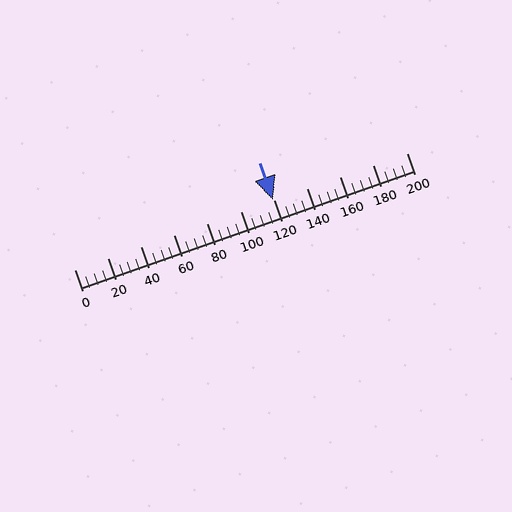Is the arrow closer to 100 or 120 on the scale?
The arrow is closer to 120.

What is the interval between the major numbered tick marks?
The major tick marks are spaced 20 units apart.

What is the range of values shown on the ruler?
The ruler shows values from 0 to 200.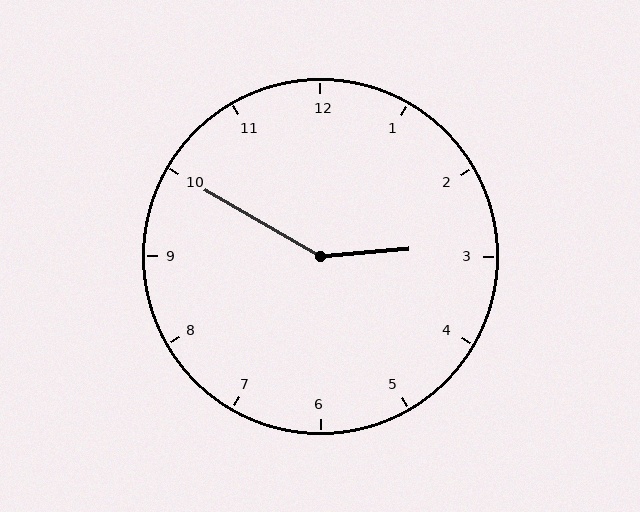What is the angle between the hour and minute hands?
Approximately 145 degrees.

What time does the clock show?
2:50.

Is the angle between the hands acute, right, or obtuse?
It is obtuse.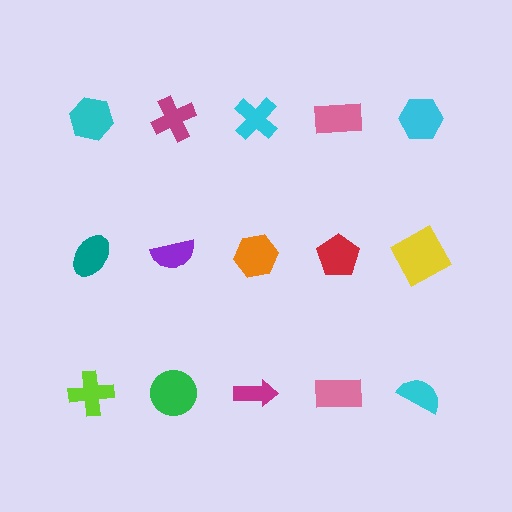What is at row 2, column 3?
An orange hexagon.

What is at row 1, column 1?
A cyan hexagon.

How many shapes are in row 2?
5 shapes.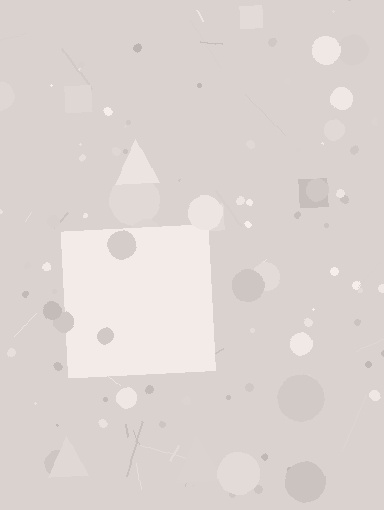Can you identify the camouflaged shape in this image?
The camouflaged shape is a square.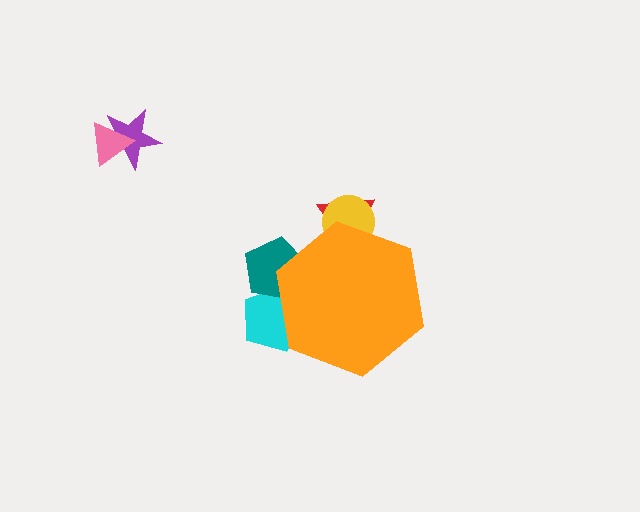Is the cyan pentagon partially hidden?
Yes, the cyan pentagon is partially hidden behind the orange hexagon.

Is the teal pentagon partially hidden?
Yes, the teal pentagon is partially hidden behind the orange hexagon.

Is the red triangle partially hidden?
Yes, the red triangle is partially hidden behind the orange hexagon.